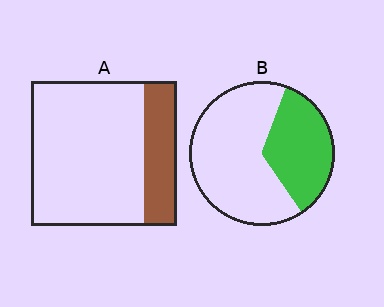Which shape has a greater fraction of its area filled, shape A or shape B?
Shape B.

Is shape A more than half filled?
No.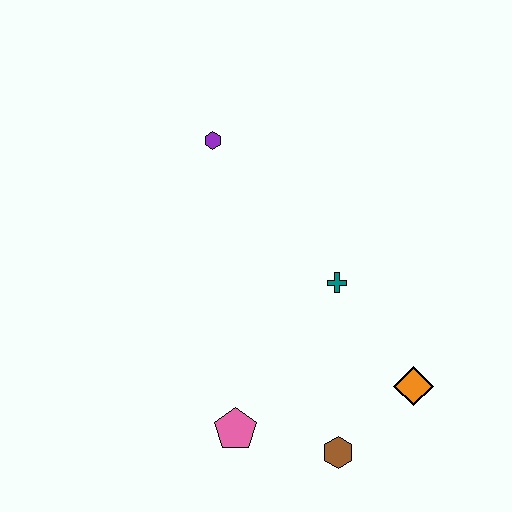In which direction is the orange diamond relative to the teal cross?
The orange diamond is below the teal cross.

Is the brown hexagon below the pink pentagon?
Yes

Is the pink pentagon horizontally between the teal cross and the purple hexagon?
Yes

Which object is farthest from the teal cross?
The purple hexagon is farthest from the teal cross.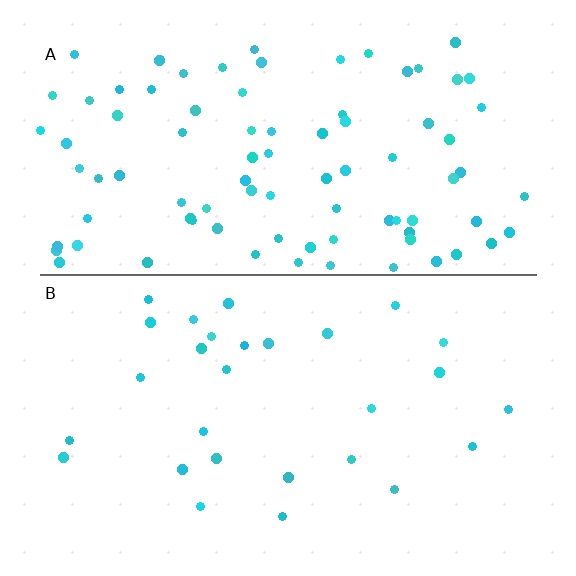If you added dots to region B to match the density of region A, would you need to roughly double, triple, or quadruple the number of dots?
Approximately triple.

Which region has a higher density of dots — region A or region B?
A (the top).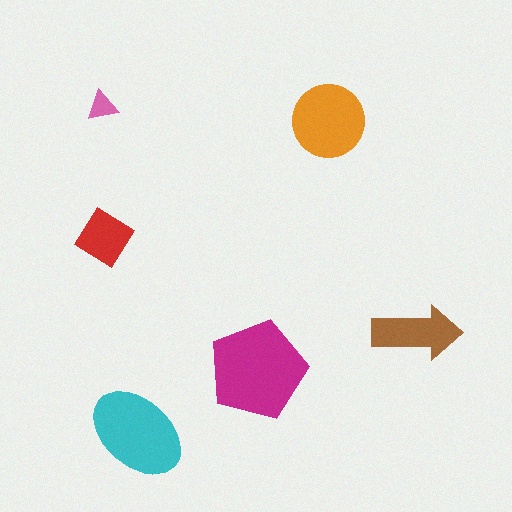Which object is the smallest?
The pink triangle.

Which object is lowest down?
The cyan ellipse is bottommost.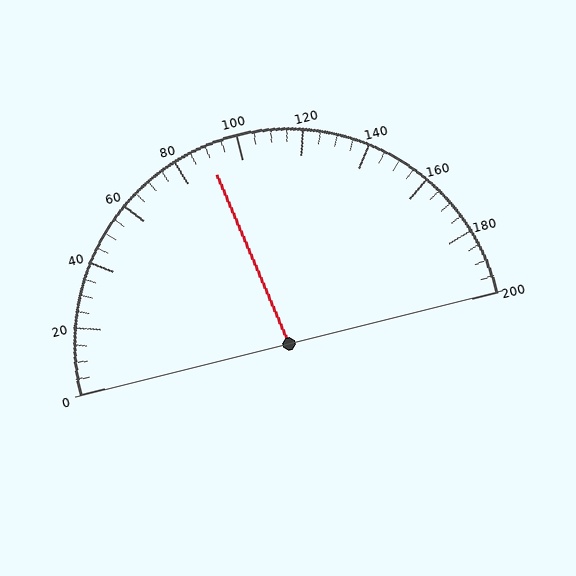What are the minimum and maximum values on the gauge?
The gauge ranges from 0 to 200.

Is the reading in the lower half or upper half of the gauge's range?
The reading is in the lower half of the range (0 to 200).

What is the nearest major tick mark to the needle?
The nearest major tick mark is 80.